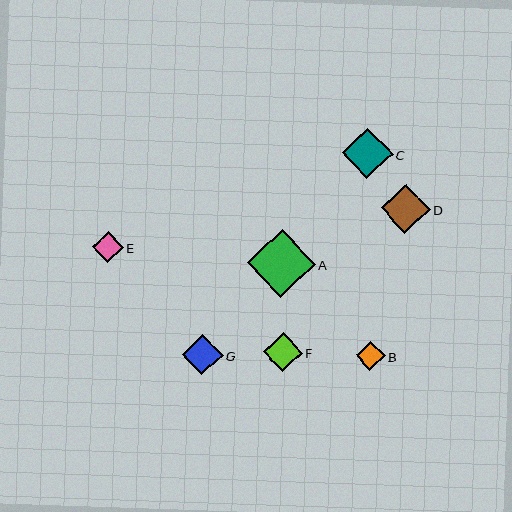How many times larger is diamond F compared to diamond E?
Diamond F is approximately 1.3 times the size of diamond E.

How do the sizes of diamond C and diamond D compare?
Diamond C and diamond D are approximately the same size.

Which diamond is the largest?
Diamond A is the largest with a size of approximately 68 pixels.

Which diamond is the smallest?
Diamond B is the smallest with a size of approximately 29 pixels.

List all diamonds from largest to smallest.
From largest to smallest: A, C, D, G, F, E, B.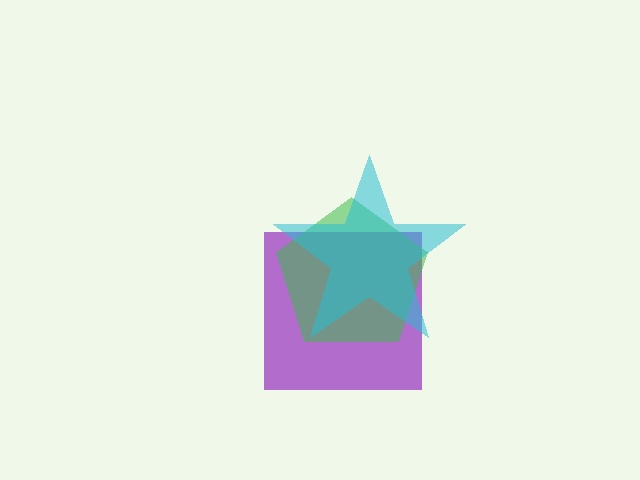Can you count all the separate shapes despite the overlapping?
Yes, there are 3 separate shapes.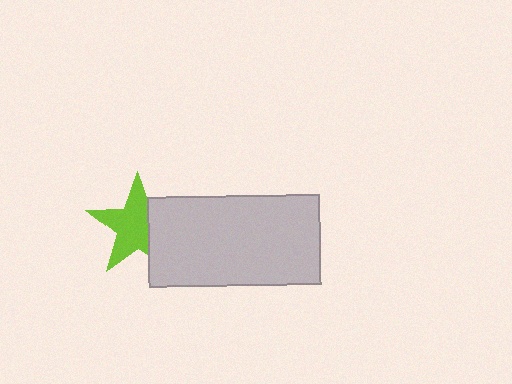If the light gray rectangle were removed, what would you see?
You would see the complete lime star.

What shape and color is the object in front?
The object in front is a light gray rectangle.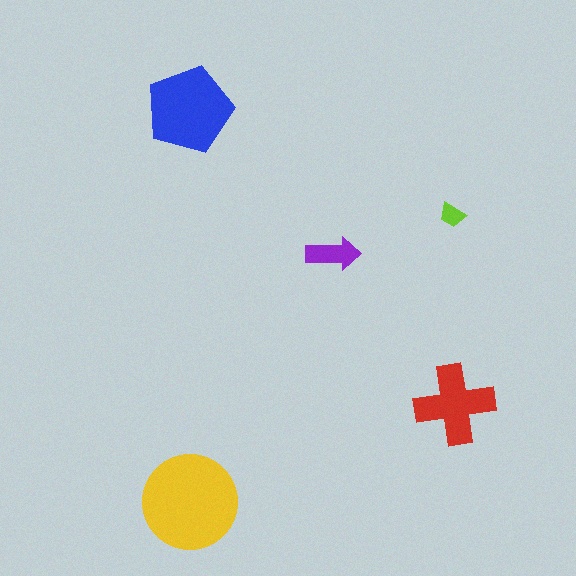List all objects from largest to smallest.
The yellow circle, the blue pentagon, the red cross, the purple arrow, the lime trapezoid.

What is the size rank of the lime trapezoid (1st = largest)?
5th.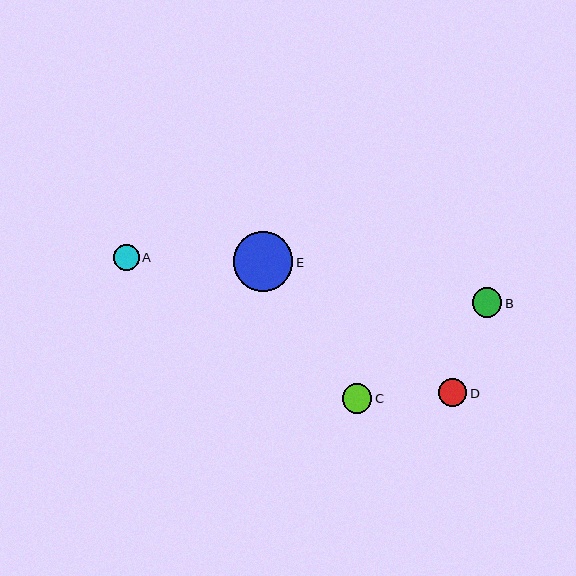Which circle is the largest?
Circle E is the largest with a size of approximately 60 pixels.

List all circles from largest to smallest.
From largest to smallest: E, C, B, D, A.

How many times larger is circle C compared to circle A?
Circle C is approximately 1.1 times the size of circle A.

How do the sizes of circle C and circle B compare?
Circle C and circle B are approximately the same size.